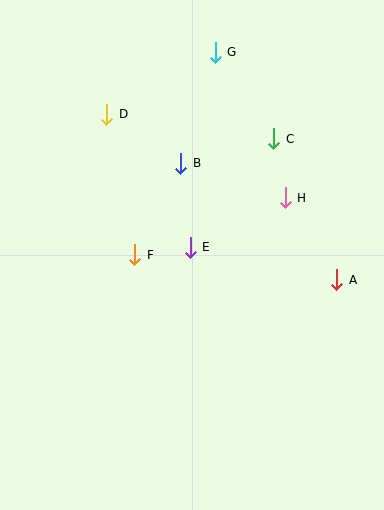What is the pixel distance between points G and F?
The distance between G and F is 218 pixels.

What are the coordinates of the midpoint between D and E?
The midpoint between D and E is at (148, 181).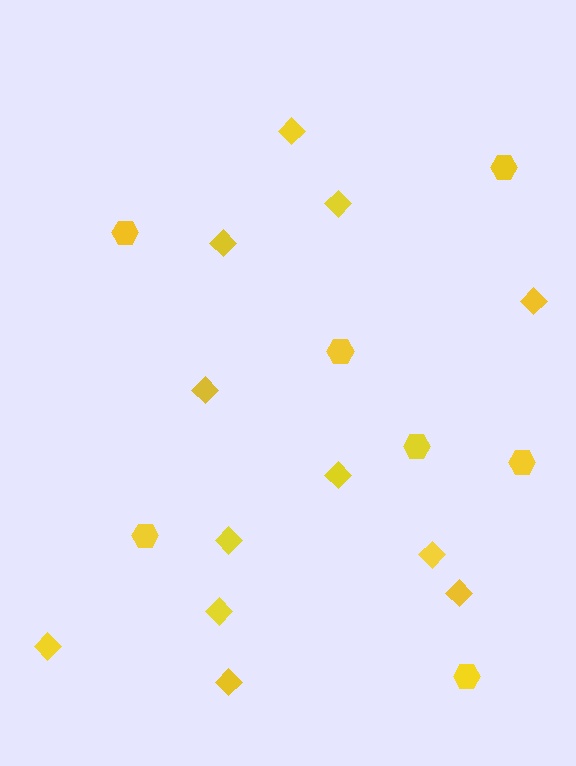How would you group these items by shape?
There are 2 groups: one group of diamonds (12) and one group of hexagons (7).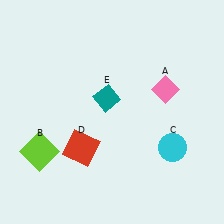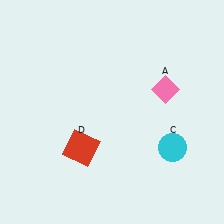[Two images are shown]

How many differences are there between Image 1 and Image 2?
There are 2 differences between the two images.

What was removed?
The teal diamond (E), the lime square (B) were removed in Image 2.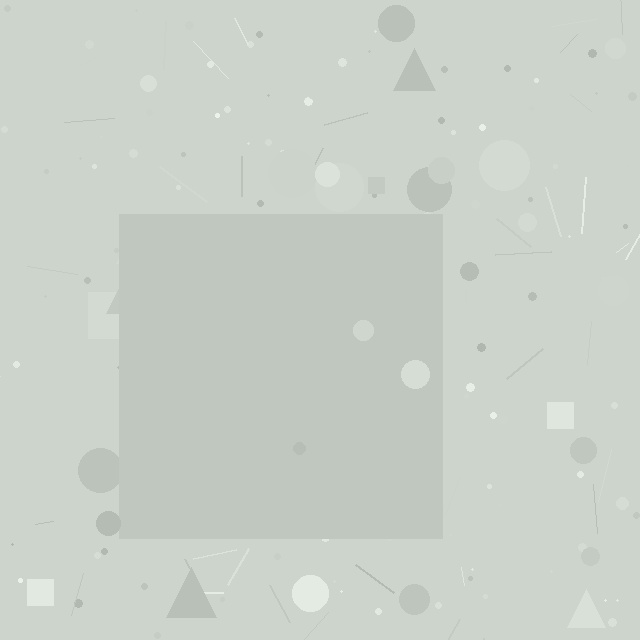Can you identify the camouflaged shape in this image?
The camouflaged shape is a square.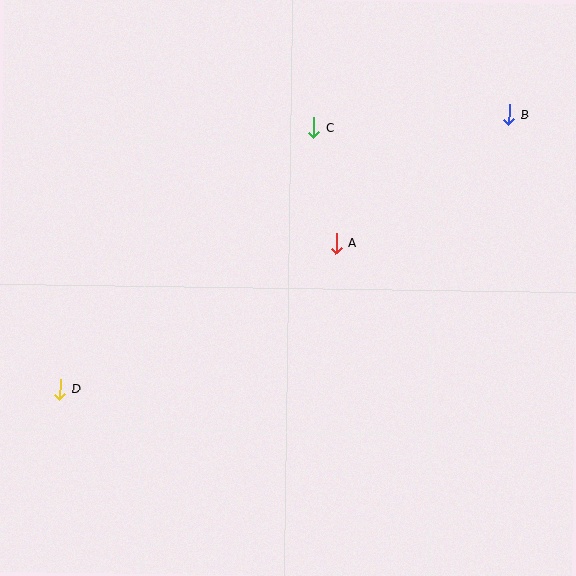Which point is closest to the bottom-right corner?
Point A is closest to the bottom-right corner.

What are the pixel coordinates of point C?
Point C is at (314, 128).